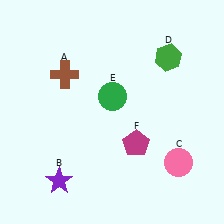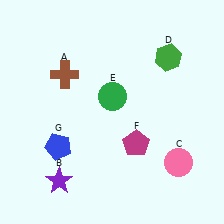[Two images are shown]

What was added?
A blue pentagon (G) was added in Image 2.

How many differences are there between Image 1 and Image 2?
There is 1 difference between the two images.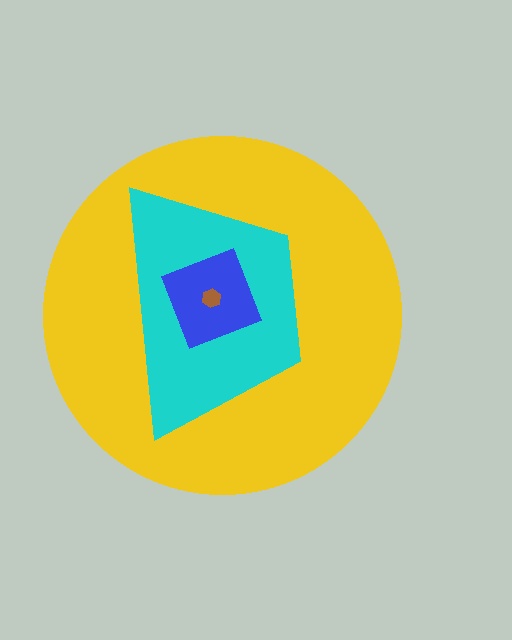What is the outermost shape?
The yellow circle.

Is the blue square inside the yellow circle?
Yes.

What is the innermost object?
The brown hexagon.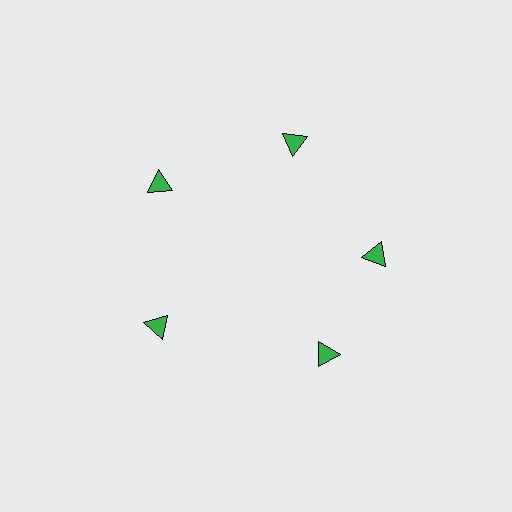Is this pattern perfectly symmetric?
No. The 5 green triangles are arranged in a ring, but one element near the 5 o'clock position is rotated out of alignment along the ring, breaking the 5-fold rotational symmetry.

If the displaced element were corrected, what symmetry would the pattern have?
It would have 5-fold rotational symmetry — the pattern would map onto itself every 72 degrees.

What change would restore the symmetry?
The symmetry would be restored by rotating it back into even spacing with its neighbors so that all 5 triangles sit at equal angles and equal distance from the center.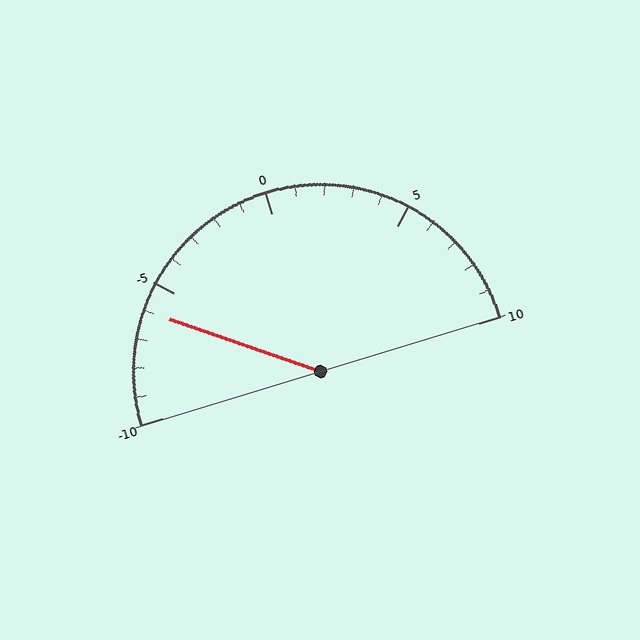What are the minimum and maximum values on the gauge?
The gauge ranges from -10 to 10.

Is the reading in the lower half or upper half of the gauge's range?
The reading is in the lower half of the range (-10 to 10).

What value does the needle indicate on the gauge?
The needle indicates approximately -6.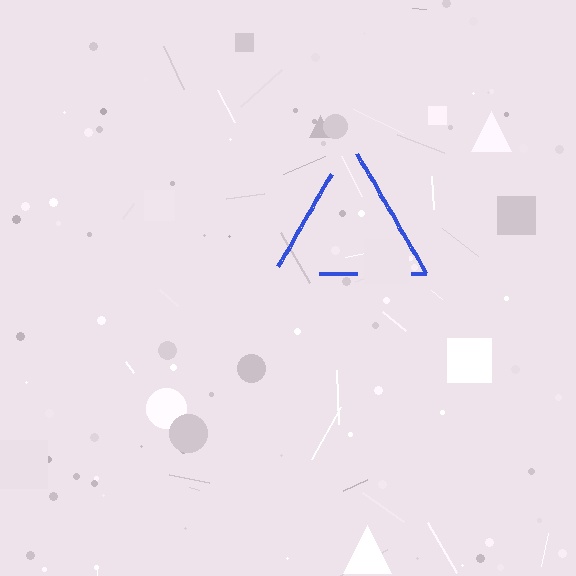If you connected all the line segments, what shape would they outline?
They would outline a triangle.